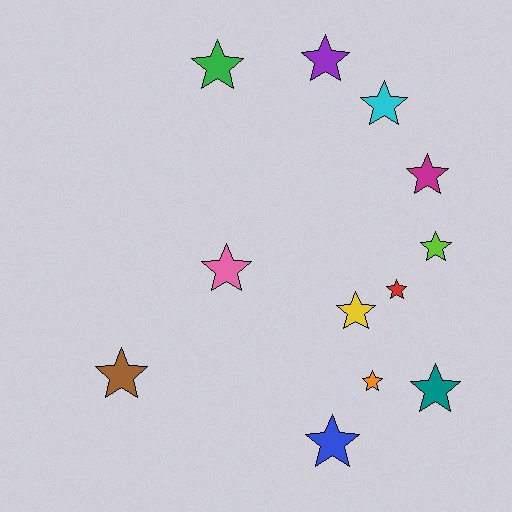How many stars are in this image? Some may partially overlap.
There are 12 stars.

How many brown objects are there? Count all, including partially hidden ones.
There is 1 brown object.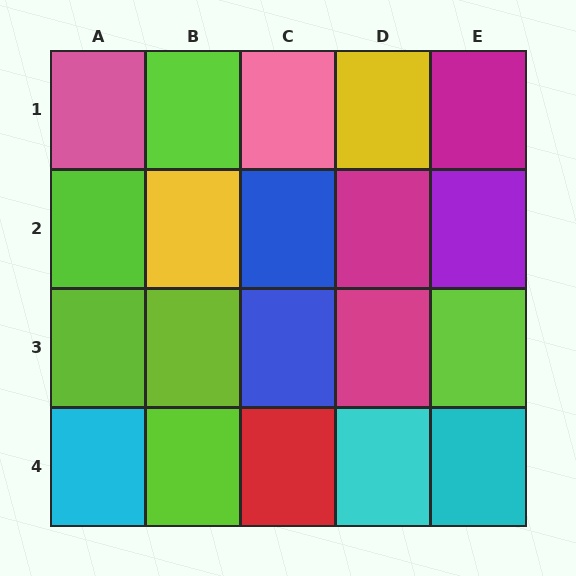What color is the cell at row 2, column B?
Yellow.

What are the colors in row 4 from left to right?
Cyan, lime, red, cyan, cyan.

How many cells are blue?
2 cells are blue.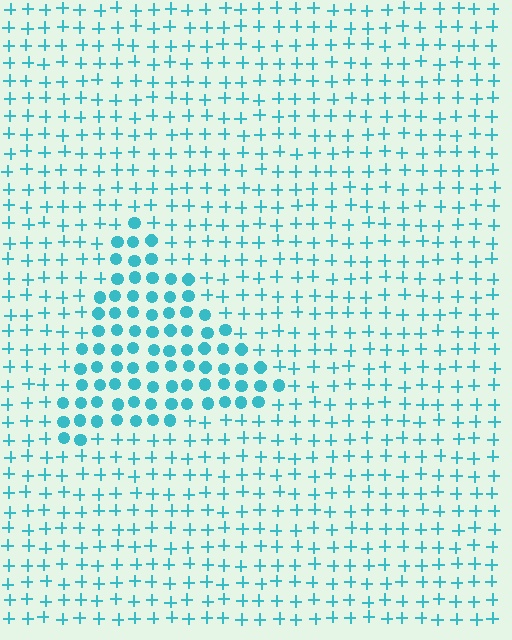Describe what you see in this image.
The image is filled with small cyan elements arranged in a uniform grid. A triangle-shaped region contains circles, while the surrounding area contains plus signs. The boundary is defined purely by the change in element shape.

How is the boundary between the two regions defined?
The boundary is defined by a change in element shape: circles inside vs. plus signs outside. All elements share the same color and spacing.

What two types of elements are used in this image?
The image uses circles inside the triangle region and plus signs outside it.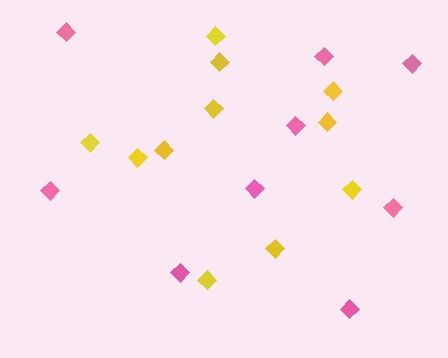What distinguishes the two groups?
There are 2 groups: one group of yellow diamonds (11) and one group of pink diamonds (9).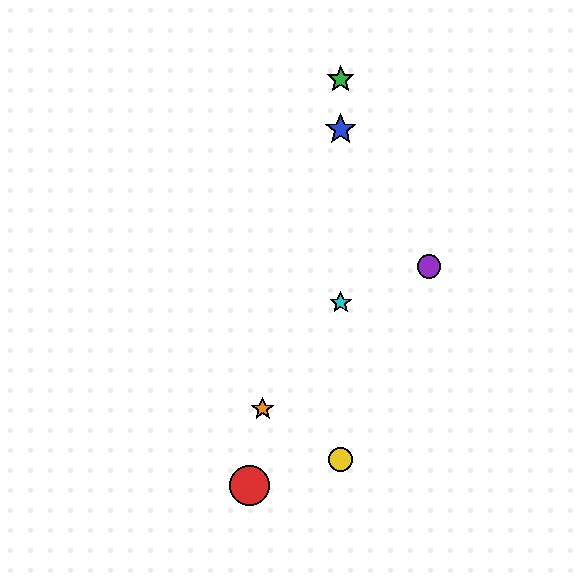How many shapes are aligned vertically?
4 shapes (the blue star, the green star, the yellow circle, the cyan star) are aligned vertically.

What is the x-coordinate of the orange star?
The orange star is at x≈263.